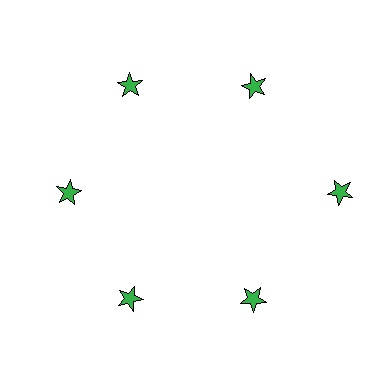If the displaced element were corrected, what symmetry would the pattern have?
It would have 6-fold rotational symmetry — the pattern would map onto itself every 60 degrees.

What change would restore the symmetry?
The symmetry would be restored by moving it inward, back onto the ring so that all 6 stars sit at equal angles and equal distance from the center.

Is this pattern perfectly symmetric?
No. The 6 green stars are arranged in a ring, but one element near the 3 o'clock position is pushed outward from the center, breaking the 6-fold rotational symmetry.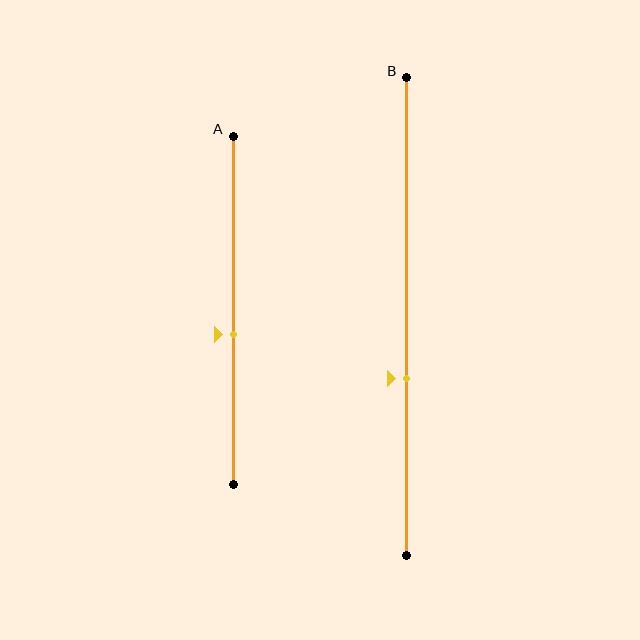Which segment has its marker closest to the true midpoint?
Segment A has its marker closest to the true midpoint.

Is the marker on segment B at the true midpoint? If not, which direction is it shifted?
No, the marker on segment B is shifted downward by about 13% of the segment length.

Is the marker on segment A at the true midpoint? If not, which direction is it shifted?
No, the marker on segment A is shifted downward by about 7% of the segment length.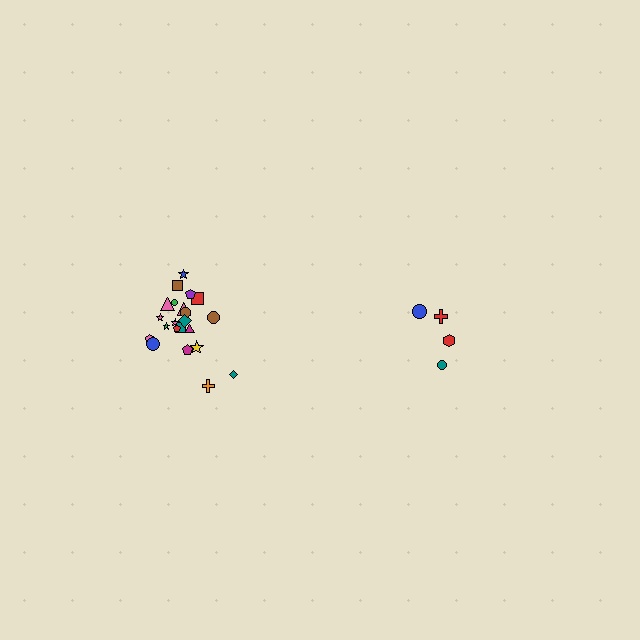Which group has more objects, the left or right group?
The left group.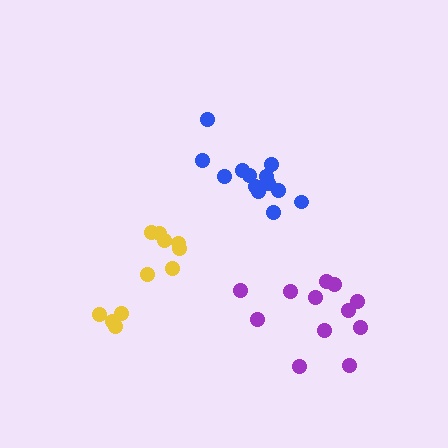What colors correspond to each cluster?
The clusters are colored: blue, yellow, purple.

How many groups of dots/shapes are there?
There are 3 groups.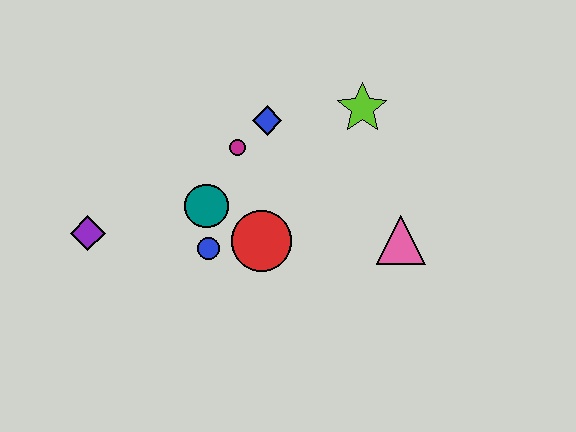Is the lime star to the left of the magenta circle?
No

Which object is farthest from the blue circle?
The lime star is farthest from the blue circle.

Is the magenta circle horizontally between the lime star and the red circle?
No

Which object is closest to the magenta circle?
The blue diamond is closest to the magenta circle.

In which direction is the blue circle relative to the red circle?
The blue circle is to the left of the red circle.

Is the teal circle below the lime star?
Yes